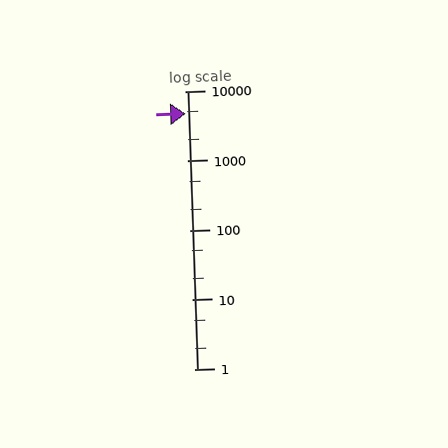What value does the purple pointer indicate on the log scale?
The pointer indicates approximately 4700.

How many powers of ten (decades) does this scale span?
The scale spans 4 decades, from 1 to 10000.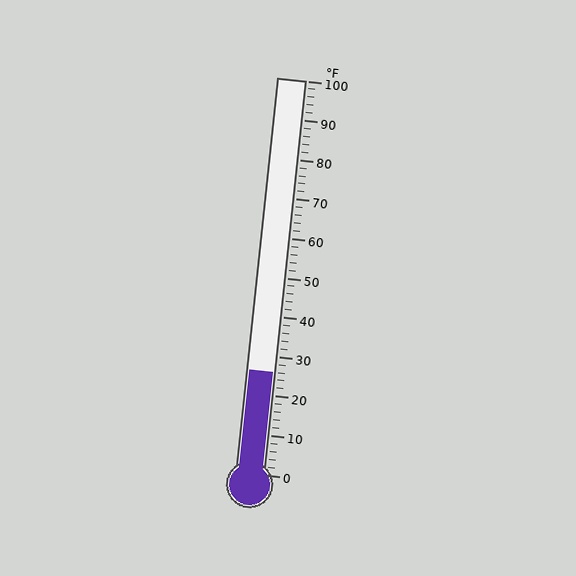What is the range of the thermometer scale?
The thermometer scale ranges from 0°F to 100°F.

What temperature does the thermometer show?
The thermometer shows approximately 26°F.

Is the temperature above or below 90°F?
The temperature is below 90°F.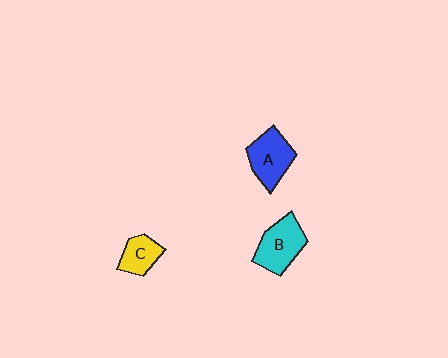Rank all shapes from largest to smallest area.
From largest to smallest: B (cyan), A (blue), C (yellow).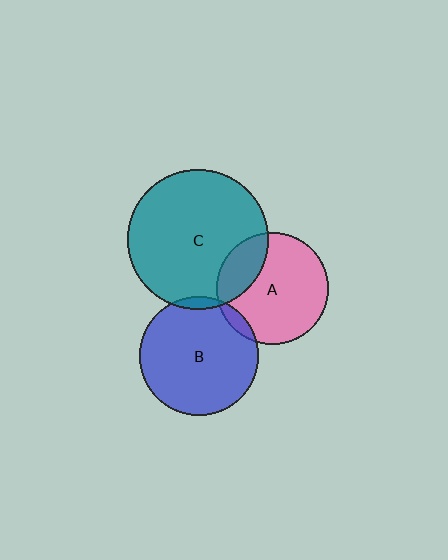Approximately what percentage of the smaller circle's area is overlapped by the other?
Approximately 5%.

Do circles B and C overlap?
Yes.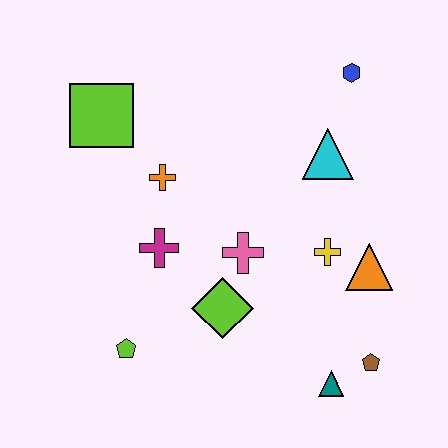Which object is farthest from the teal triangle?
The lime square is farthest from the teal triangle.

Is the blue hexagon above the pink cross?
Yes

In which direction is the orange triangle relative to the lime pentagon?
The orange triangle is to the right of the lime pentagon.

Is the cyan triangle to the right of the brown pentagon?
No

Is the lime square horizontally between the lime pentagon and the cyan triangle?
No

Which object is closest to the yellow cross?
The orange triangle is closest to the yellow cross.